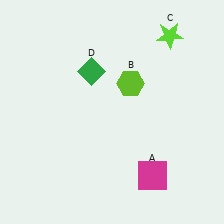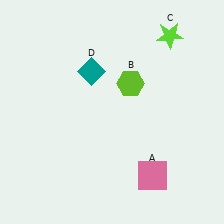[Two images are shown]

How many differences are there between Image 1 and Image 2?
There are 2 differences between the two images.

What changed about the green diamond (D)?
In Image 1, D is green. In Image 2, it changed to teal.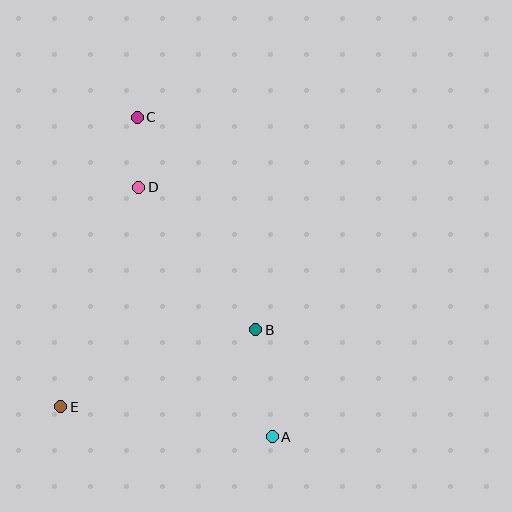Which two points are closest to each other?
Points C and D are closest to each other.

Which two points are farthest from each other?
Points A and C are farthest from each other.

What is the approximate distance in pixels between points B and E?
The distance between B and E is approximately 210 pixels.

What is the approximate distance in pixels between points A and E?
The distance between A and E is approximately 213 pixels.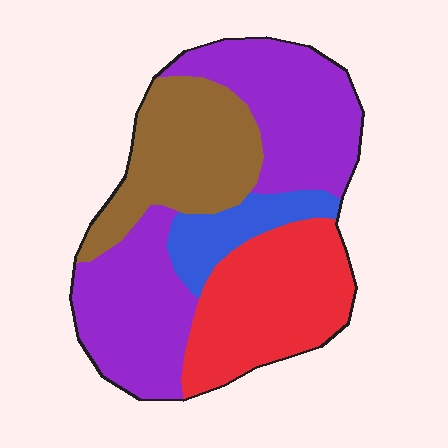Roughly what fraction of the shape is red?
Red covers about 25% of the shape.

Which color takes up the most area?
Purple, at roughly 45%.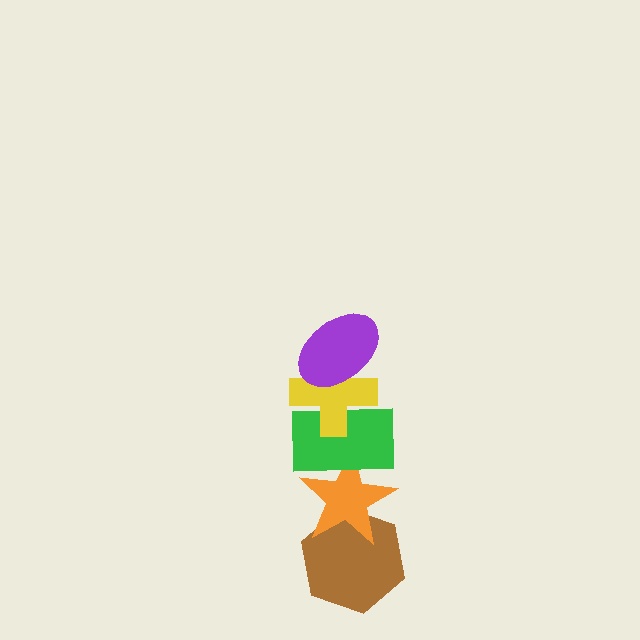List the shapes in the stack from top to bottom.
From top to bottom: the purple ellipse, the yellow cross, the green rectangle, the orange star, the brown hexagon.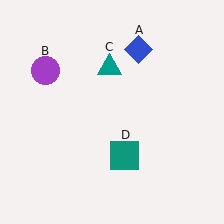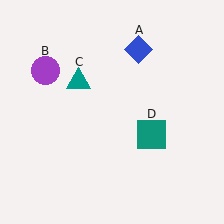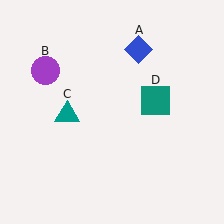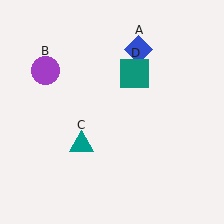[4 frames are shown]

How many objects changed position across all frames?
2 objects changed position: teal triangle (object C), teal square (object D).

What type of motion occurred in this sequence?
The teal triangle (object C), teal square (object D) rotated counterclockwise around the center of the scene.